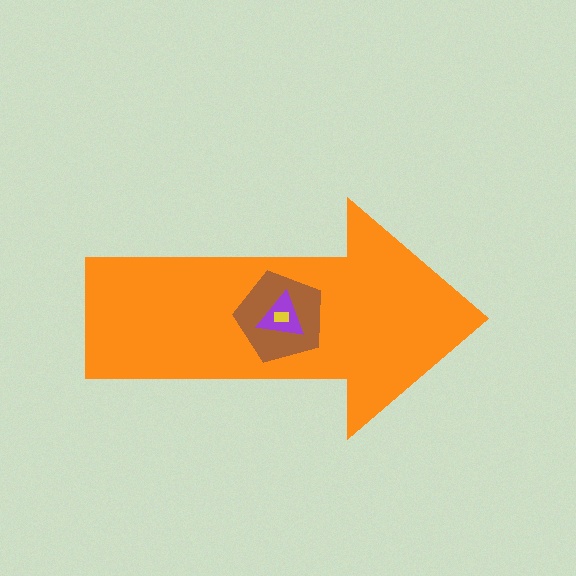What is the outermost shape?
The orange arrow.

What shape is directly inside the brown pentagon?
The purple triangle.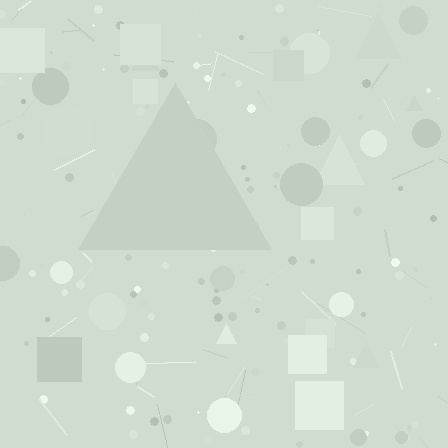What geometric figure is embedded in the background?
A triangle is embedded in the background.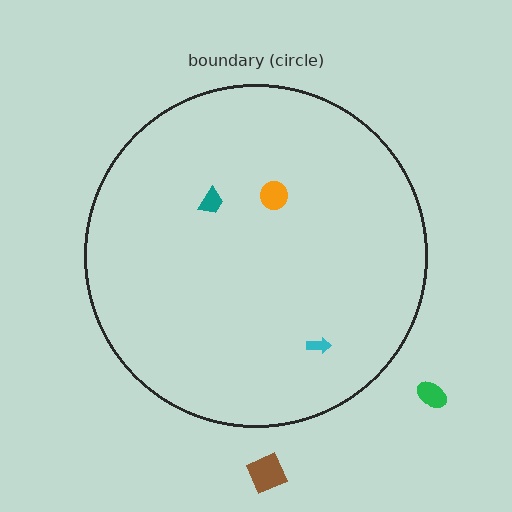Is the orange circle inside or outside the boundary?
Inside.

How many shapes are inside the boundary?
3 inside, 2 outside.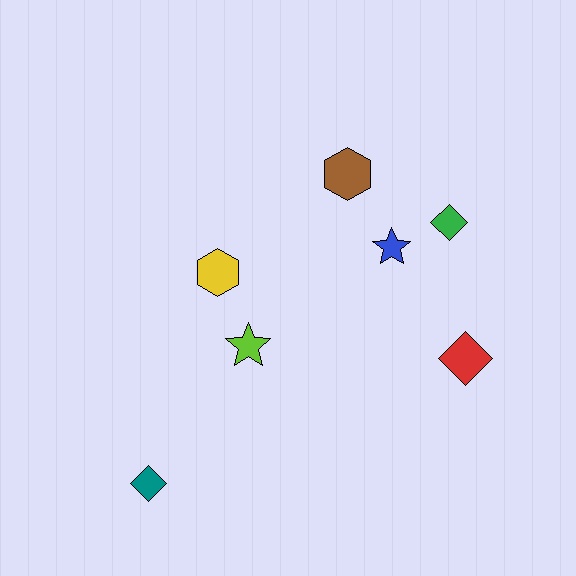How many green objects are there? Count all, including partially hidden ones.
There is 1 green object.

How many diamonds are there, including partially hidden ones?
There are 3 diamonds.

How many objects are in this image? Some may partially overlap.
There are 7 objects.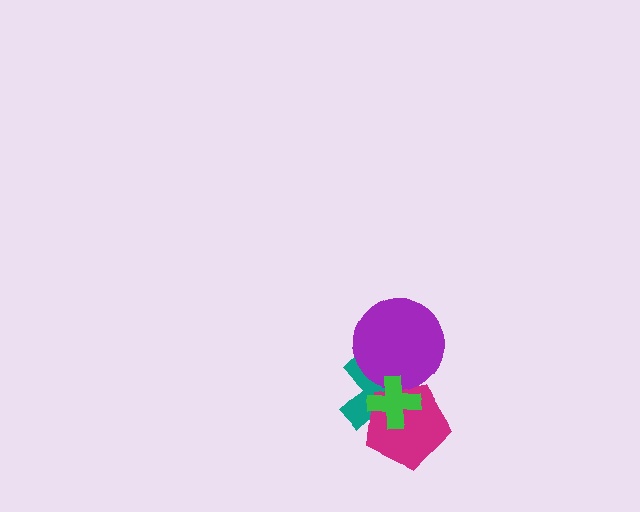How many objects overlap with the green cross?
3 objects overlap with the green cross.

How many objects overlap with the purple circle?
3 objects overlap with the purple circle.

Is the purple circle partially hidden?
Yes, it is partially covered by another shape.